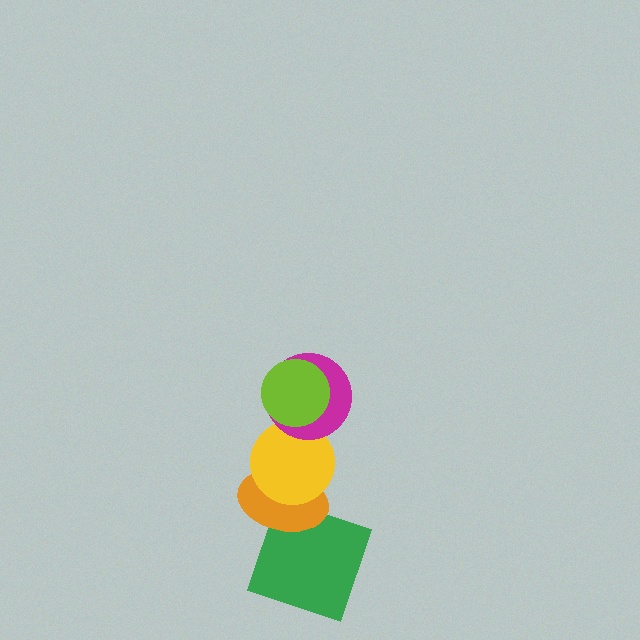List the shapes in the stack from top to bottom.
From top to bottom: the lime circle, the magenta circle, the yellow circle, the orange ellipse, the green square.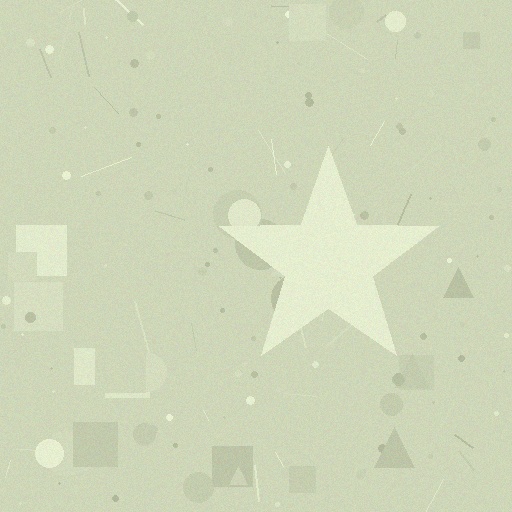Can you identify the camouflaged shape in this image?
The camouflaged shape is a star.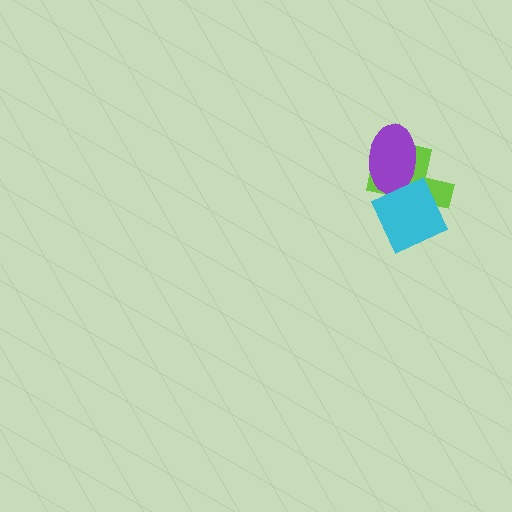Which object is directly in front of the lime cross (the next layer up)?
The purple ellipse is directly in front of the lime cross.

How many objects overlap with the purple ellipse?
2 objects overlap with the purple ellipse.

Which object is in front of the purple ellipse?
The cyan diamond is in front of the purple ellipse.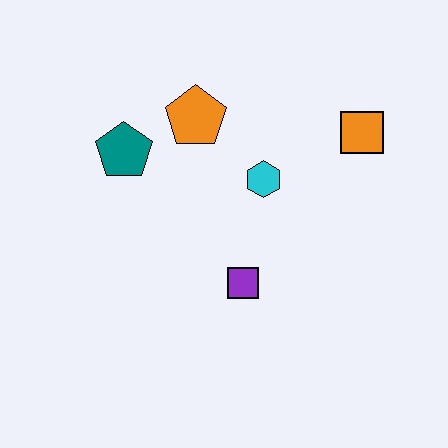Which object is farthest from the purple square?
The orange square is farthest from the purple square.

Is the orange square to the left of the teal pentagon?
No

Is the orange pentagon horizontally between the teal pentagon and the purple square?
Yes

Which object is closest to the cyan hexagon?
The orange pentagon is closest to the cyan hexagon.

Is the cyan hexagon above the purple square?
Yes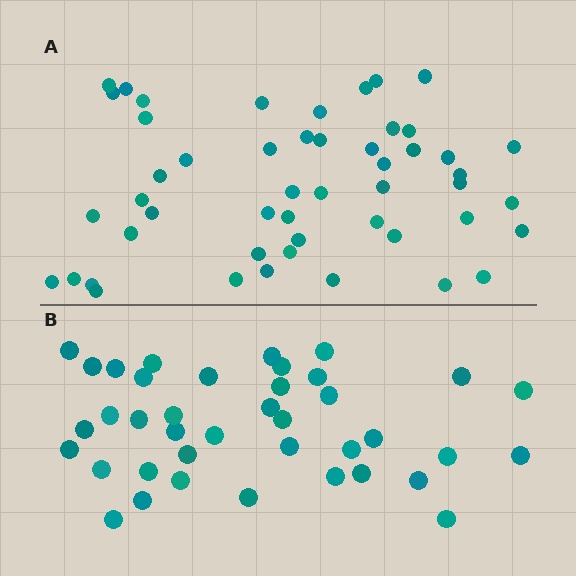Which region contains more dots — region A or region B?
Region A (the top region) has more dots.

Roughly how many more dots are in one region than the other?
Region A has roughly 12 or so more dots than region B.